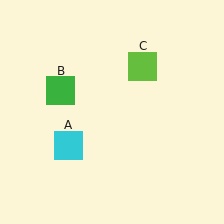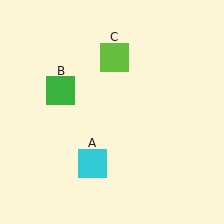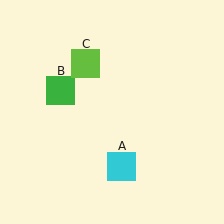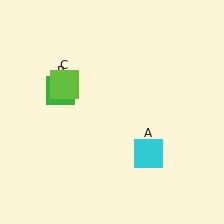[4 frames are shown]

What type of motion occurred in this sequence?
The cyan square (object A), lime square (object C) rotated counterclockwise around the center of the scene.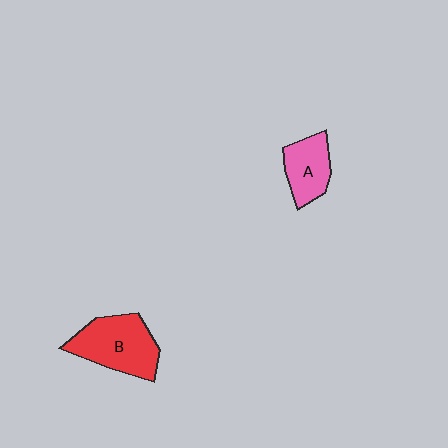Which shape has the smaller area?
Shape A (pink).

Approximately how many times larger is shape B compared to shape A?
Approximately 1.6 times.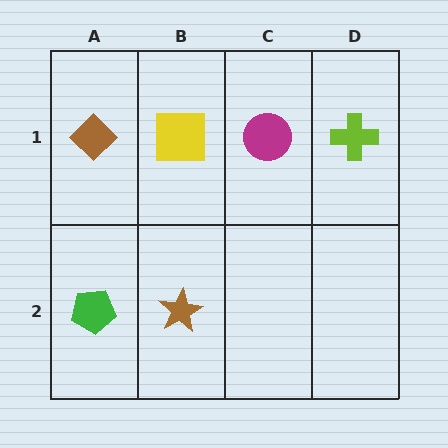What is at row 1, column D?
A lime cross.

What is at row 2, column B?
A brown star.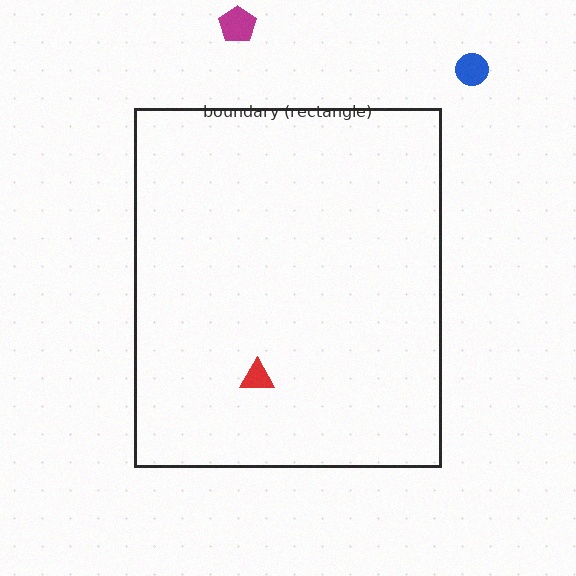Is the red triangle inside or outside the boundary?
Inside.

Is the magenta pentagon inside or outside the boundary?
Outside.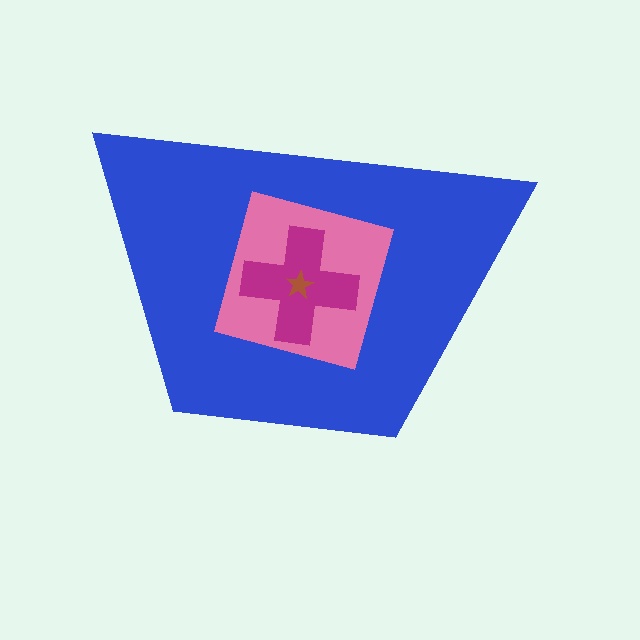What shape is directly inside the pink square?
The magenta cross.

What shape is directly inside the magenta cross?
The brown star.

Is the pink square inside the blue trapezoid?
Yes.